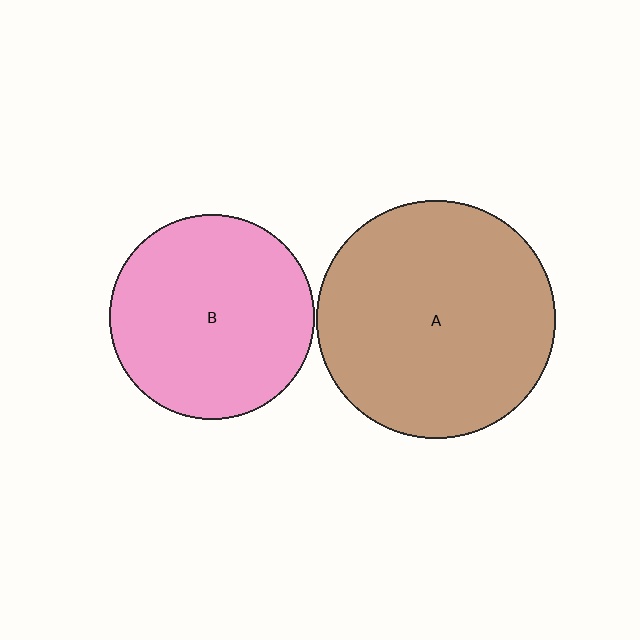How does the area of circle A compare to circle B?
Approximately 1.3 times.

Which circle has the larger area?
Circle A (brown).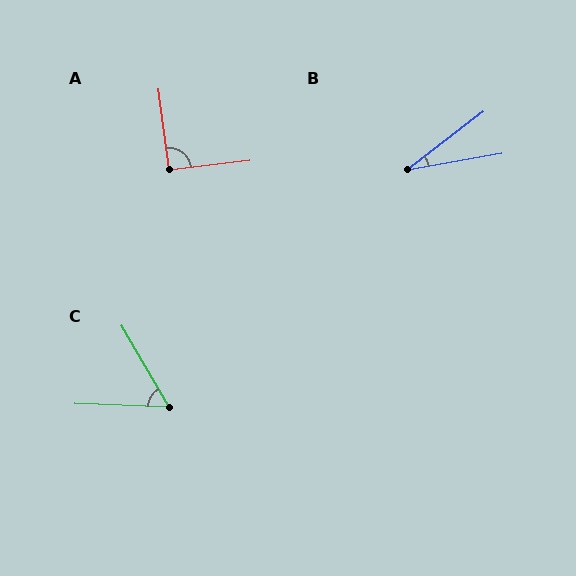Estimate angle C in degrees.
Approximately 58 degrees.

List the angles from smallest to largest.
B (27°), C (58°), A (91°).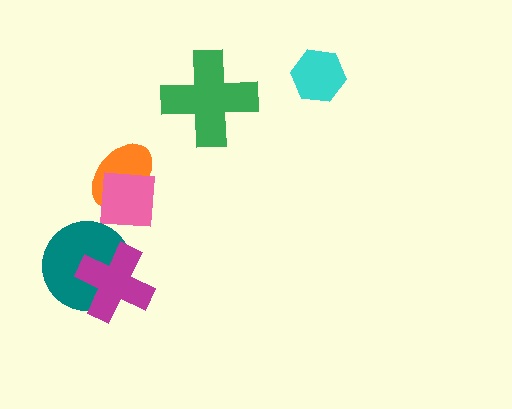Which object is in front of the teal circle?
The magenta cross is in front of the teal circle.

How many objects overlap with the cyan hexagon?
0 objects overlap with the cyan hexagon.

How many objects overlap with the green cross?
0 objects overlap with the green cross.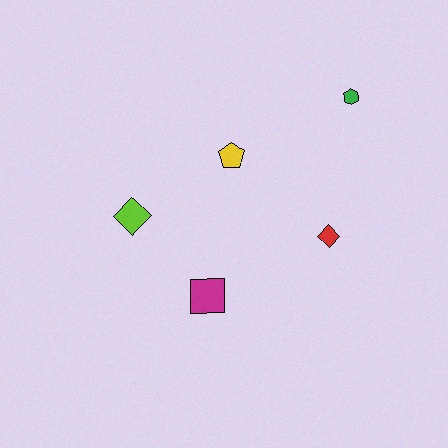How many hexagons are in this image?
There is 1 hexagon.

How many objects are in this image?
There are 5 objects.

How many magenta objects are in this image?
There is 1 magenta object.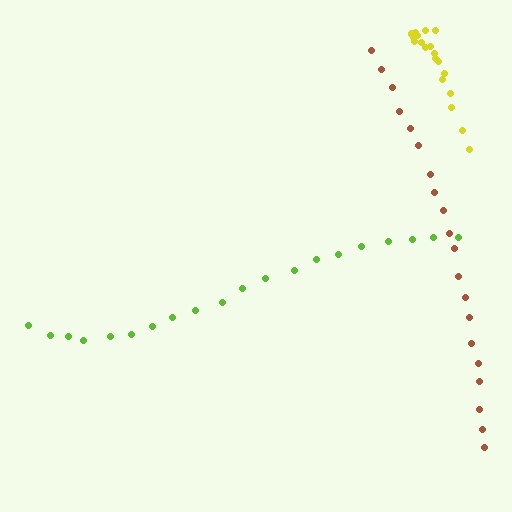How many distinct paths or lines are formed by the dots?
There are 3 distinct paths.